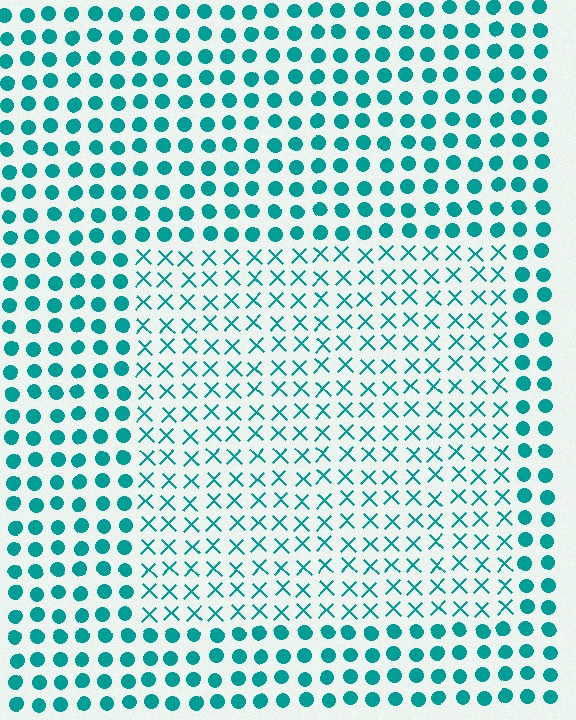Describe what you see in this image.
The image is filled with small teal elements arranged in a uniform grid. A rectangle-shaped region contains X marks, while the surrounding area contains circles. The boundary is defined purely by the change in element shape.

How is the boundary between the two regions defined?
The boundary is defined by a change in element shape: X marks inside vs. circles outside. All elements share the same color and spacing.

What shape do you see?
I see a rectangle.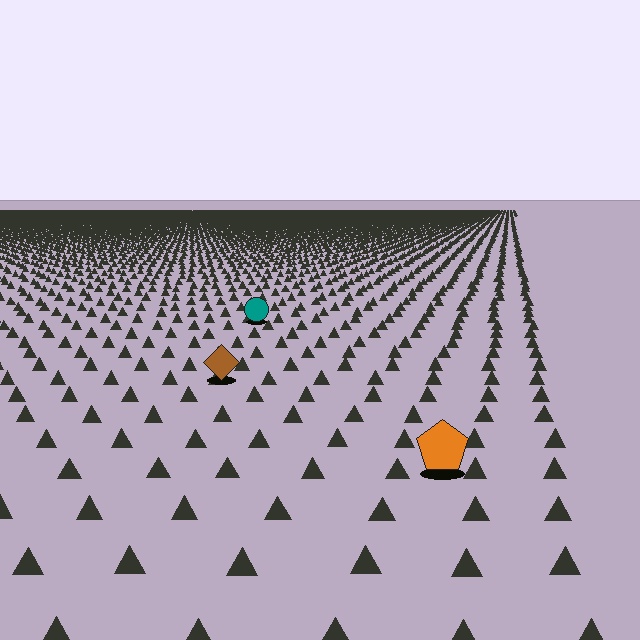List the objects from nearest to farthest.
From nearest to farthest: the orange pentagon, the brown diamond, the teal circle.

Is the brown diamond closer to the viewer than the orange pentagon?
No. The orange pentagon is closer — you can tell from the texture gradient: the ground texture is coarser near it.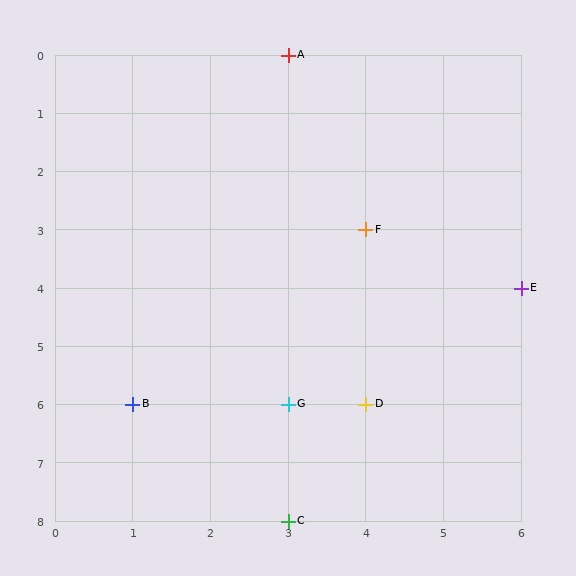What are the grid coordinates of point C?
Point C is at grid coordinates (3, 8).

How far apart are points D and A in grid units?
Points D and A are 1 column and 6 rows apart (about 6.1 grid units diagonally).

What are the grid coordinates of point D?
Point D is at grid coordinates (4, 6).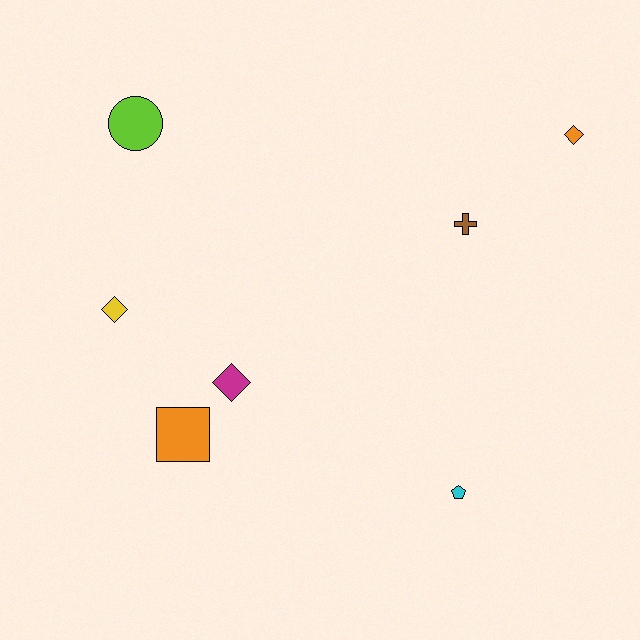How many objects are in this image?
There are 7 objects.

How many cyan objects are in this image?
There is 1 cyan object.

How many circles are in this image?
There is 1 circle.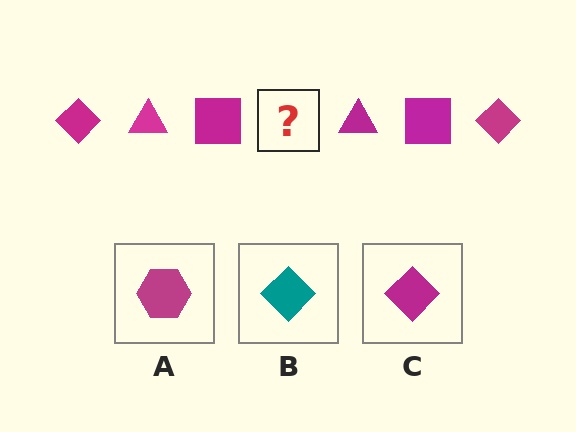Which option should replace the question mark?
Option C.